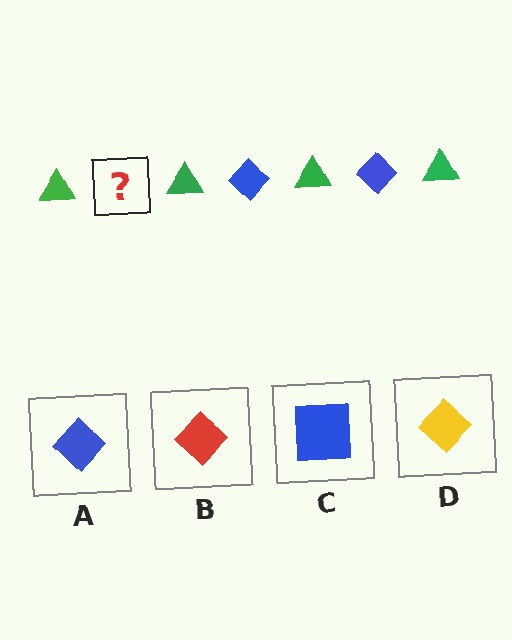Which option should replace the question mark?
Option A.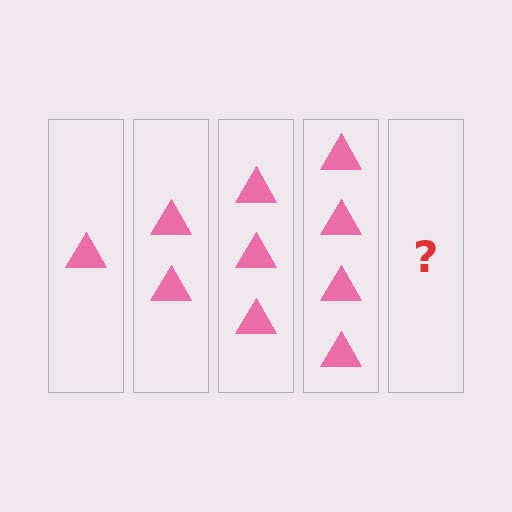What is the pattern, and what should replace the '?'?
The pattern is that each step adds one more triangle. The '?' should be 5 triangles.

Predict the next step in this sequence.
The next step is 5 triangles.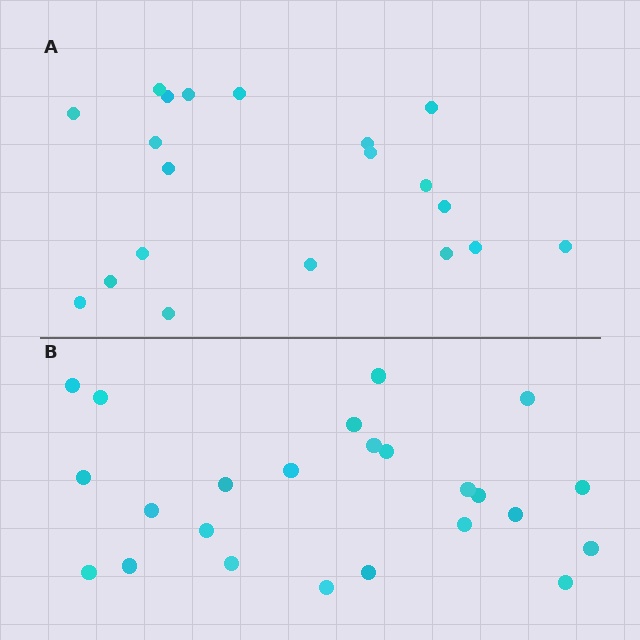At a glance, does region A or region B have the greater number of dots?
Region B (the bottom region) has more dots.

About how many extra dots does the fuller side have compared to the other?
Region B has about 4 more dots than region A.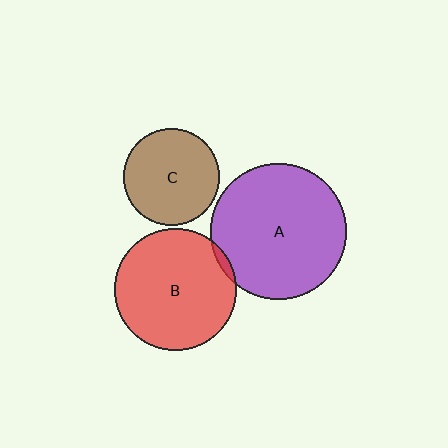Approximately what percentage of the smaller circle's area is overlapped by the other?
Approximately 5%.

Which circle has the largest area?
Circle A (purple).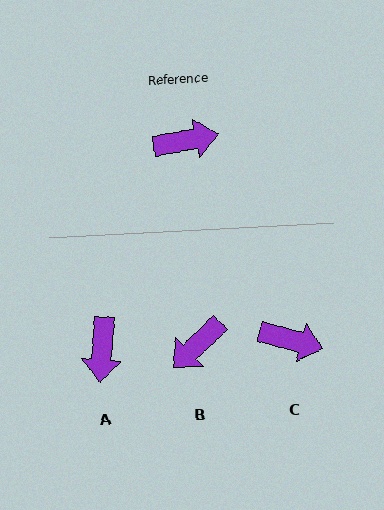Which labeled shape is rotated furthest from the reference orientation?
B, about 147 degrees away.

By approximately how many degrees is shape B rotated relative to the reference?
Approximately 147 degrees clockwise.